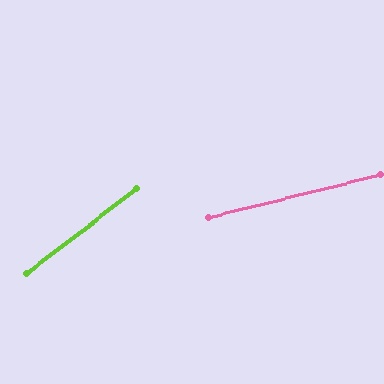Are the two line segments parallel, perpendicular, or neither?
Neither parallel nor perpendicular — they differ by about 23°.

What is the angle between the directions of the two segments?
Approximately 23 degrees.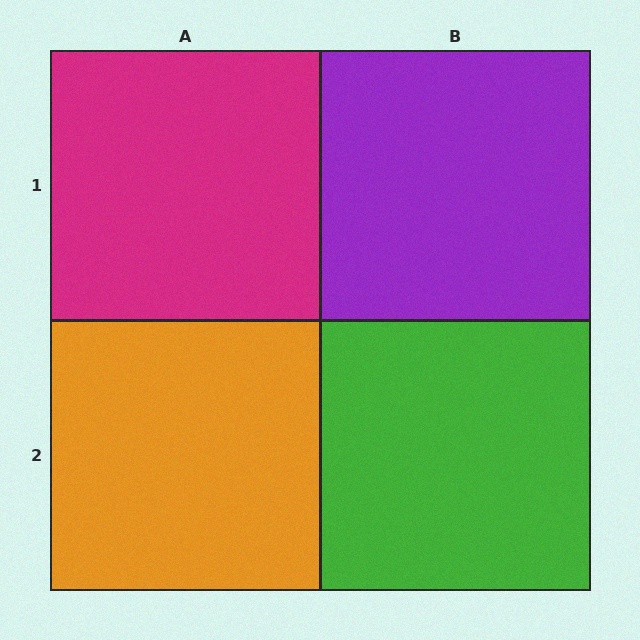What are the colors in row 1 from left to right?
Magenta, purple.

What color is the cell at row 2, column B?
Green.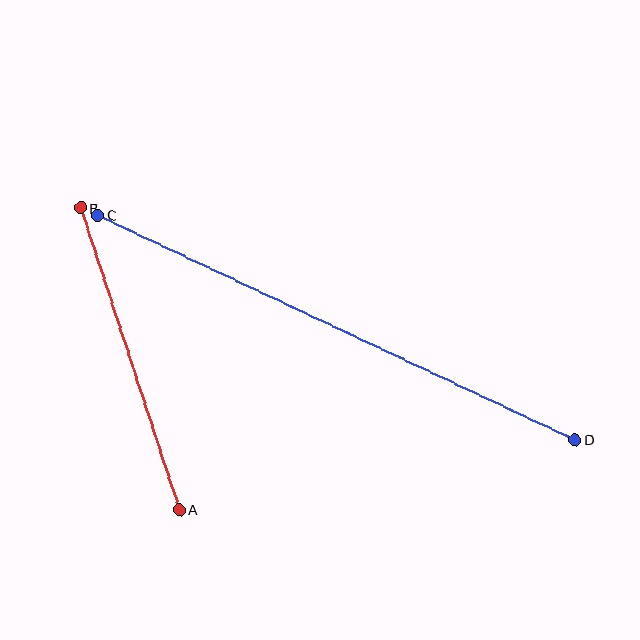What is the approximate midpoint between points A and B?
The midpoint is at approximately (130, 359) pixels.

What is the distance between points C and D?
The distance is approximately 527 pixels.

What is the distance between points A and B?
The distance is approximately 318 pixels.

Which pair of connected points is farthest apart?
Points C and D are farthest apart.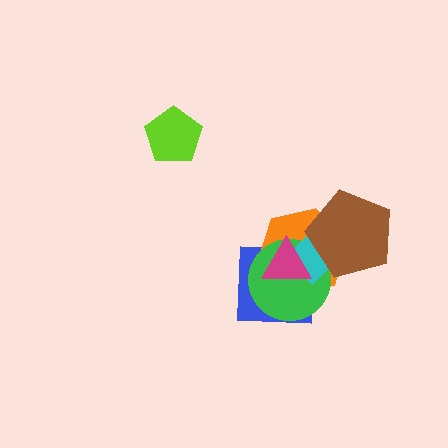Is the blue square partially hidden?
Yes, it is partially covered by another shape.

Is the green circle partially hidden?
Yes, it is partially covered by another shape.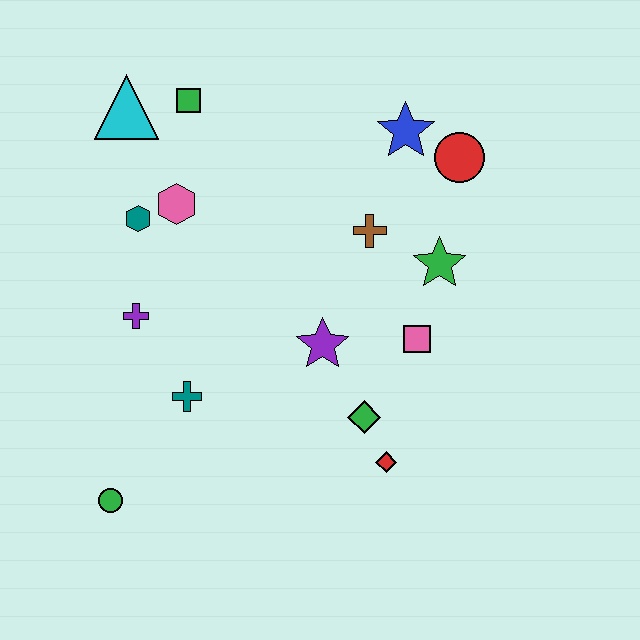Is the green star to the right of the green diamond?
Yes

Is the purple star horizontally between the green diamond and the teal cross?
Yes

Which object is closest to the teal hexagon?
The pink hexagon is closest to the teal hexagon.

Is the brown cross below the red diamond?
No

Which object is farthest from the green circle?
The red circle is farthest from the green circle.